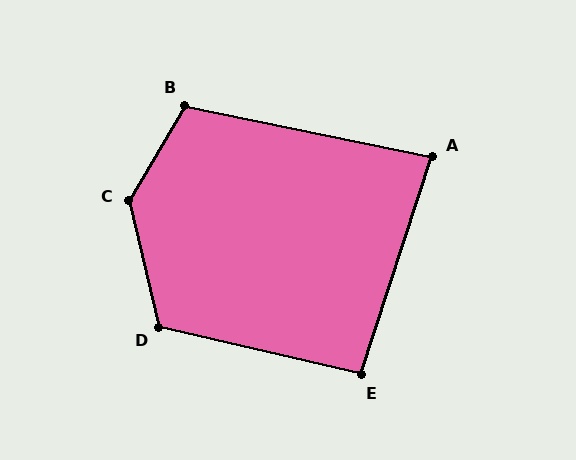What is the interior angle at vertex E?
Approximately 95 degrees (obtuse).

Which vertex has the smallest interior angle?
A, at approximately 84 degrees.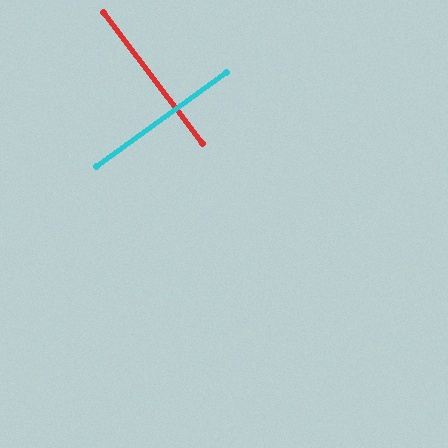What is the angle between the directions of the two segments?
Approximately 89 degrees.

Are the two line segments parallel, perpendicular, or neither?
Perpendicular — they meet at approximately 89°.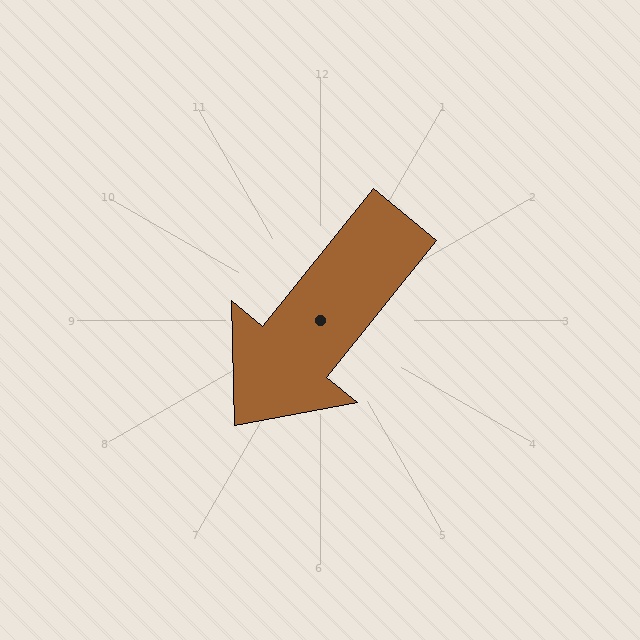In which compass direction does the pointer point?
Southwest.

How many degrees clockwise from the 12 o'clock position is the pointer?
Approximately 219 degrees.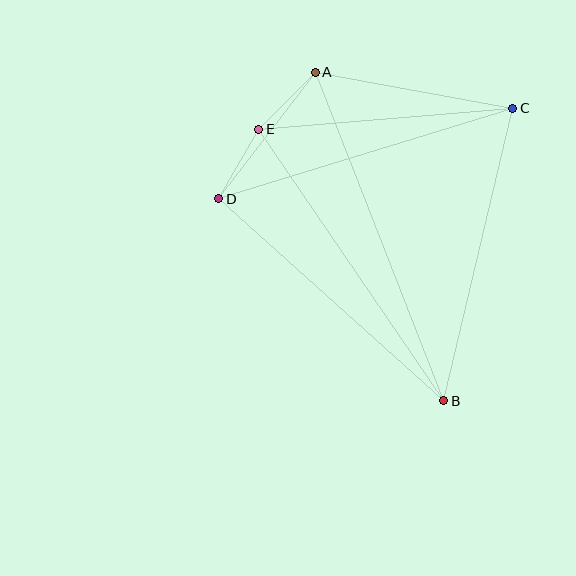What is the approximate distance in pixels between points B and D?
The distance between B and D is approximately 302 pixels.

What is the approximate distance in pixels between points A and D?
The distance between A and D is approximately 159 pixels.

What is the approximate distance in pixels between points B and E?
The distance between B and E is approximately 328 pixels.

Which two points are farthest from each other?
Points A and B are farthest from each other.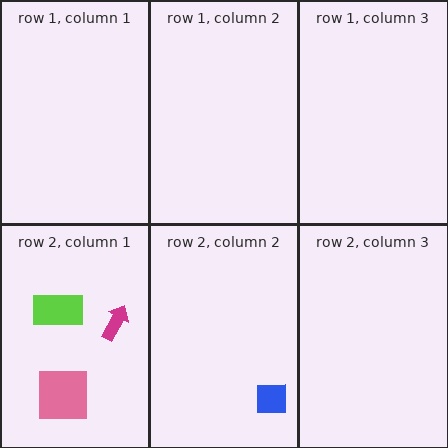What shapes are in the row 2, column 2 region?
The blue square.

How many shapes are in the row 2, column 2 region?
1.